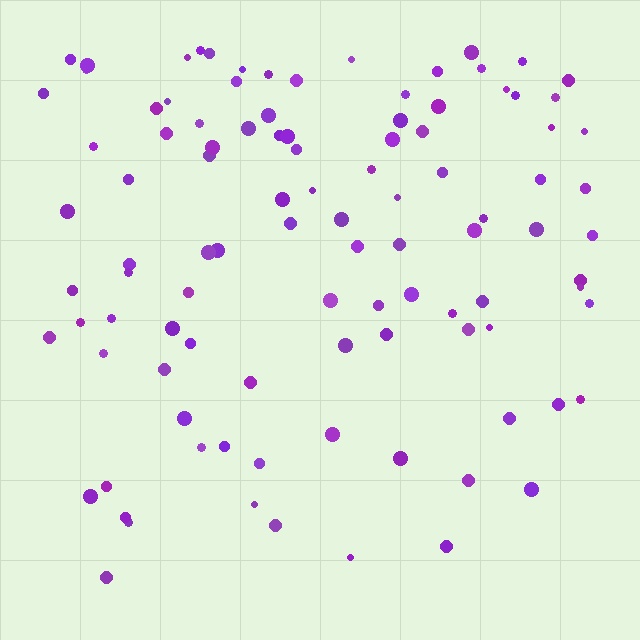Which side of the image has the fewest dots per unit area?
The bottom.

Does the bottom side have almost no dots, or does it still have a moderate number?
Still a moderate number, just noticeably fewer than the top.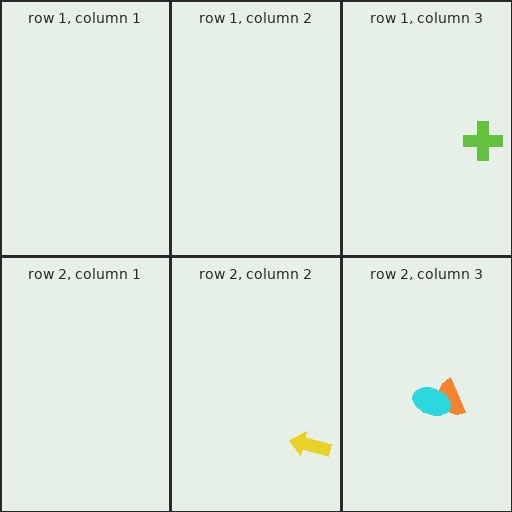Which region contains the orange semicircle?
The row 2, column 3 region.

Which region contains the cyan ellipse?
The row 2, column 3 region.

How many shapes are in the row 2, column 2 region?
1.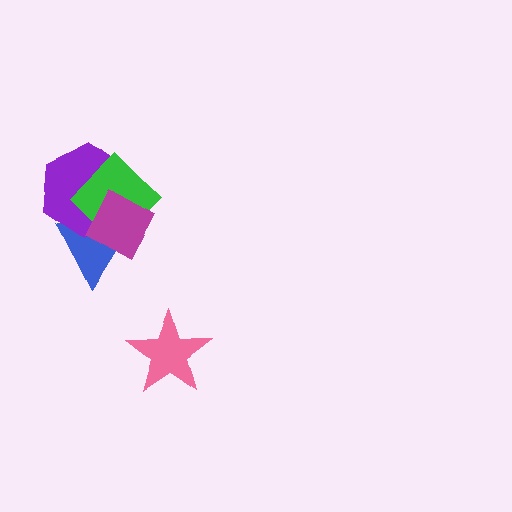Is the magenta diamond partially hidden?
No, no other shape covers it.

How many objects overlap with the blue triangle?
3 objects overlap with the blue triangle.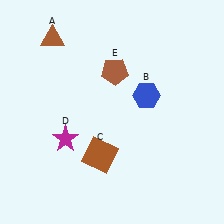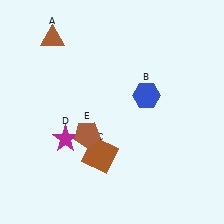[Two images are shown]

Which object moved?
The brown pentagon (E) moved down.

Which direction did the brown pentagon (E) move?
The brown pentagon (E) moved down.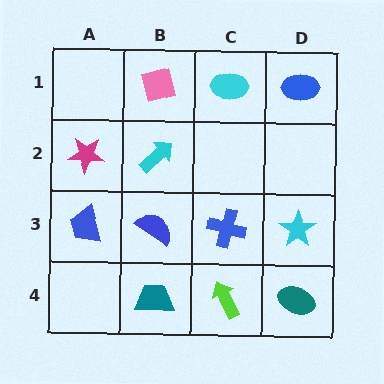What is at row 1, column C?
A cyan ellipse.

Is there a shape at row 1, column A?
No, that cell is empty.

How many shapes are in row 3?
4 shapes.